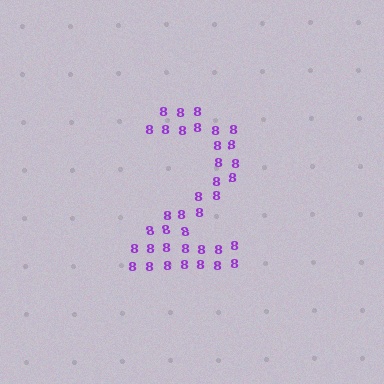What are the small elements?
The small elements are digit 8's.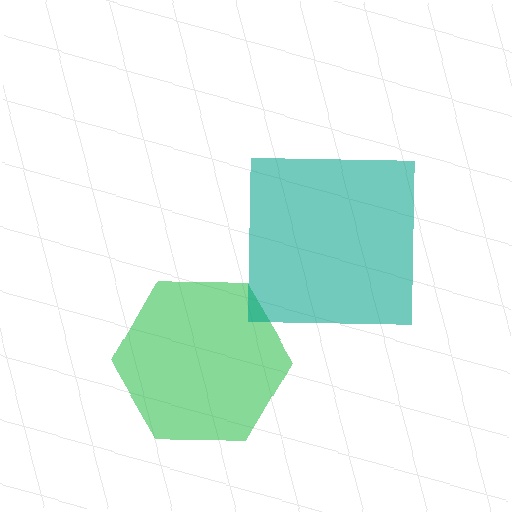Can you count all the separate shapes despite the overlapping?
Yes, there are 2 separate shapes.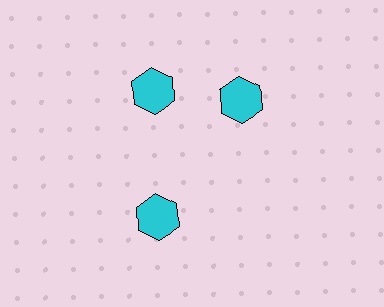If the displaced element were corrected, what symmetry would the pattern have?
It would have 3-fold rotational symmetry — the pattern would map onto itself every 120 degrees.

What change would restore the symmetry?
The symmetry would be restored by rotating it back into even spacing with its neighbors so that all 3 hexagons sit at equal angles and equal distance from the center.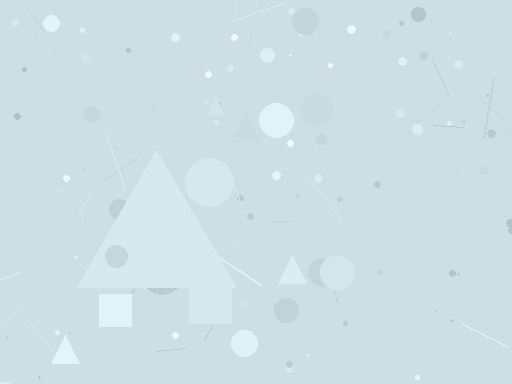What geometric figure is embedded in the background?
A triangle is embedded in the background.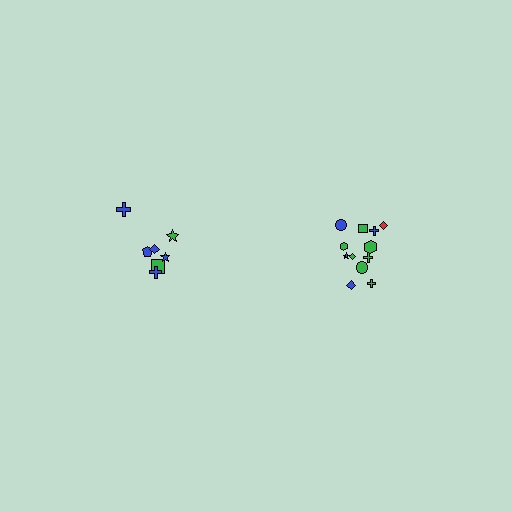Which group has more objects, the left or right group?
The right group.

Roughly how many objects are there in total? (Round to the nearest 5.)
Roughly 20 objects in total.